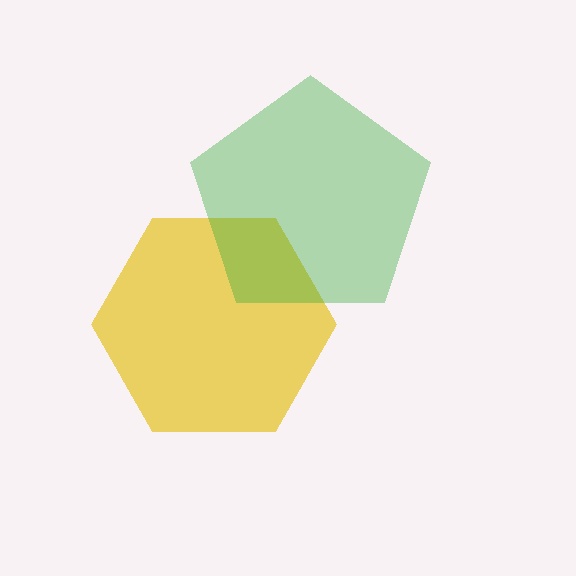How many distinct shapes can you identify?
There are 2 distinct shapes: a yellow hexagon, a green pentagon.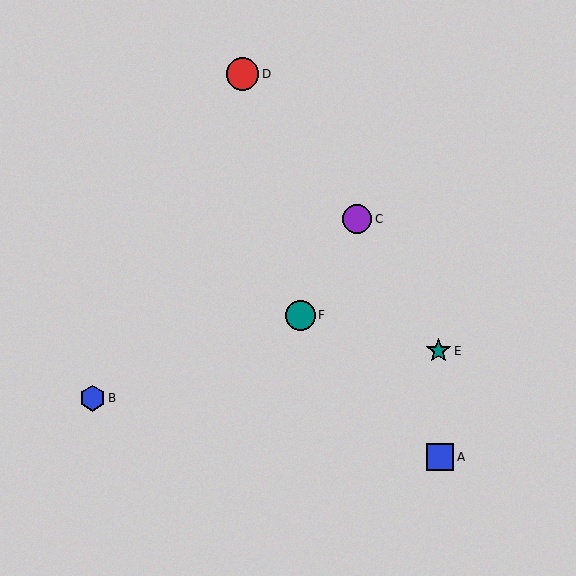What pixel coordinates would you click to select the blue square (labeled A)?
Click at (440, 457) to select the blue square A.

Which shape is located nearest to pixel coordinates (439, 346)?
The teal star (labeled E) at (439, 351) is nearest to that location.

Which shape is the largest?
The red circle (labeled D) is the largest.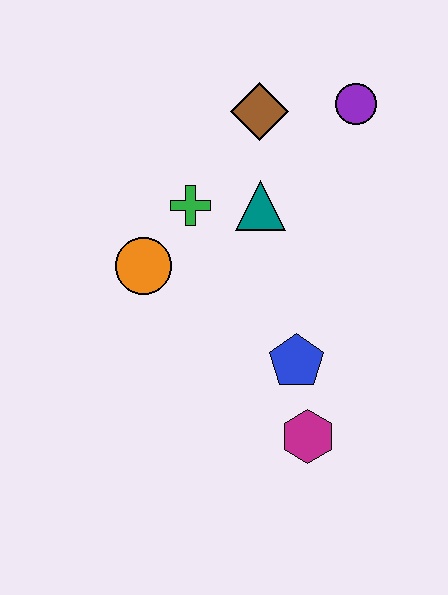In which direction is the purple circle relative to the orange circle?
The purple circle is to the right of the orange circle.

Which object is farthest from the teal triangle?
The magenta hexagon is farthest from the teal triangle.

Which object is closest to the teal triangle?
The green cross is closest to the teal triangle.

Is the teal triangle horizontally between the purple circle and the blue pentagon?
No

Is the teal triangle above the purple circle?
No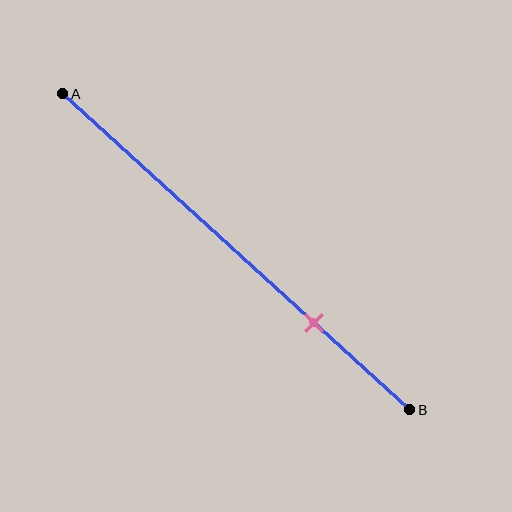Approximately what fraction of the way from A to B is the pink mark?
The pink mark is approximately 75% of the way from A to B.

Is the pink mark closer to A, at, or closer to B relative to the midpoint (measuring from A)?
The pink mark is closer to point B than the midpoint of segment AB.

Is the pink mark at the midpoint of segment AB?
No, the mark is at about 75% from A, not at the 50% midpoint.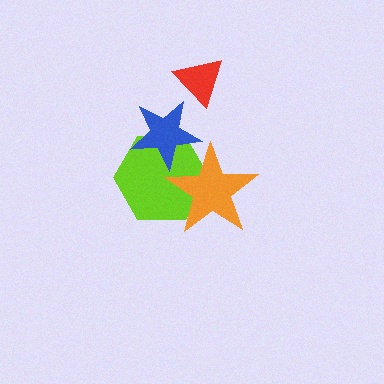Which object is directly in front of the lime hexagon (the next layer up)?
The orange star is directly in front of the lime hexagon.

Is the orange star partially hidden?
Yes, it is partially covered by another shape.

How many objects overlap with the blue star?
2 objects overlap with the blue star.